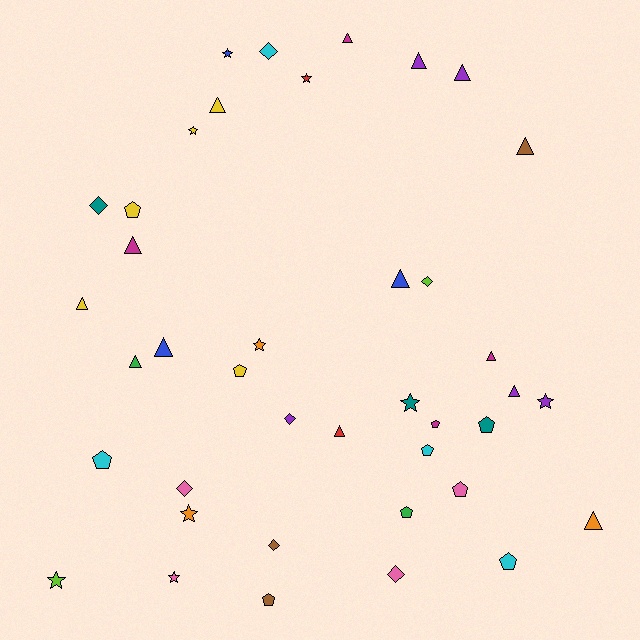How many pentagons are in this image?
There are 10 pentagons.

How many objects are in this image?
There are 40 objects.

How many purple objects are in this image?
There are 5 purple objects.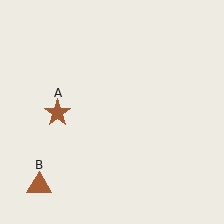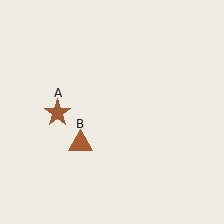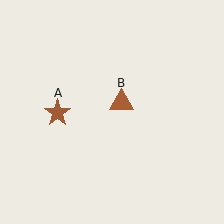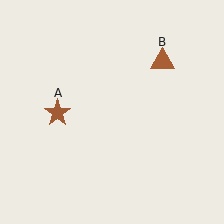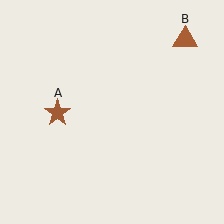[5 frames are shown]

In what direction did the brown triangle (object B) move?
The brown triangle (object B) moved up and to the right.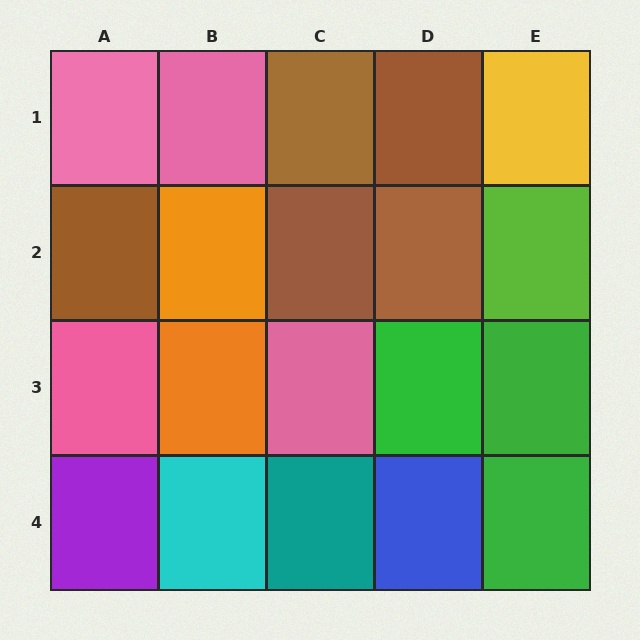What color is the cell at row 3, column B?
Orange.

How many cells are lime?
1 cell is lime.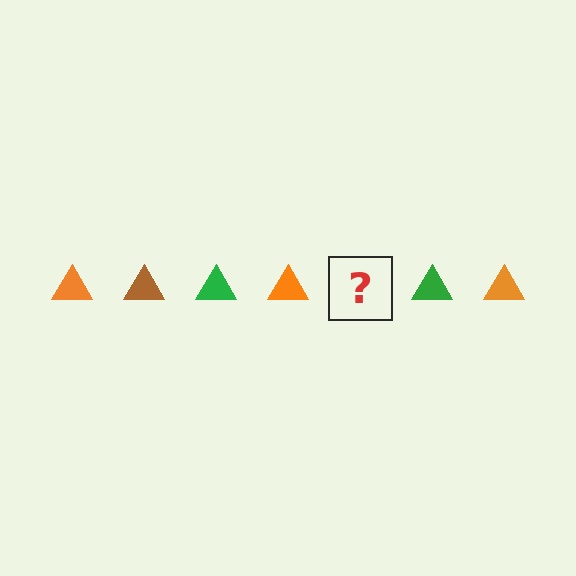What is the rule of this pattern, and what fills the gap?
The rule is that the pattern cycles through orange, brown, green triangles. The gap should be filled with a brown triangle.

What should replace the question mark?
The question mark should be replaced with a brown triangle.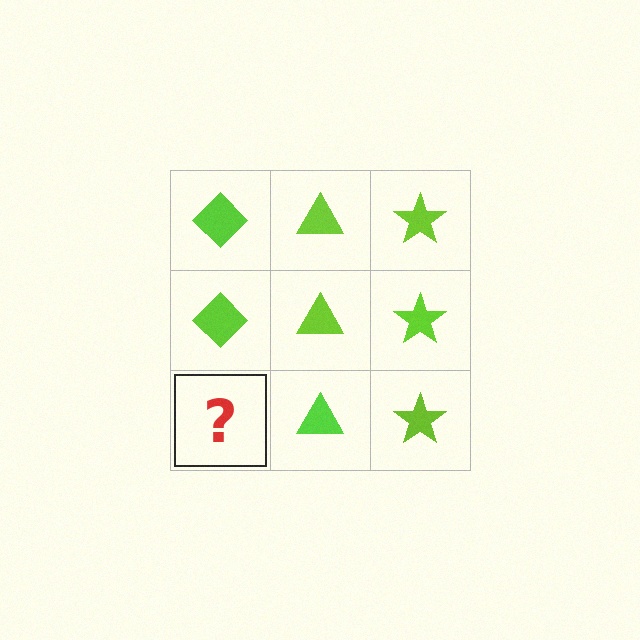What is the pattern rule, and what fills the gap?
The rule is that each column has a consistent shape. The gap should be filled with a lime diamond.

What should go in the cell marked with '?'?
The missing cell should contain a lime diamond.